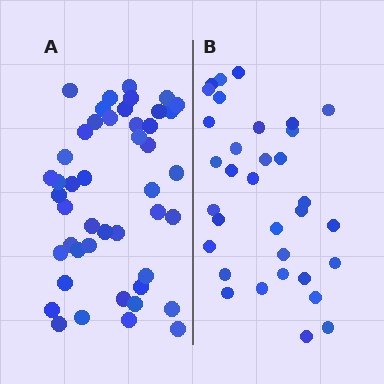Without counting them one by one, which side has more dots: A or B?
Region A (the left region) has more dots.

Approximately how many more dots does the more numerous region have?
Region A has approximately 15 more dots than region B.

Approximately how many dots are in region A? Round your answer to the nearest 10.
About 50 dots. (The exact count is 46, which rounds to 50.)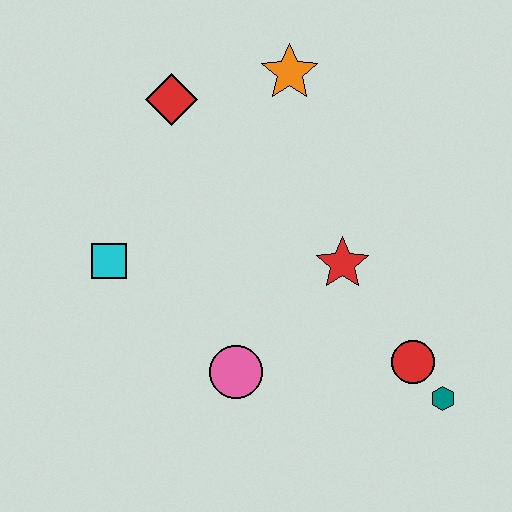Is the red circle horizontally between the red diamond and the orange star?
No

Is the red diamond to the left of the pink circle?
Yes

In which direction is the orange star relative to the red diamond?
The orange star is to the right of the red diamond.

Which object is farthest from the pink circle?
The orange star is farthest from the pink circle.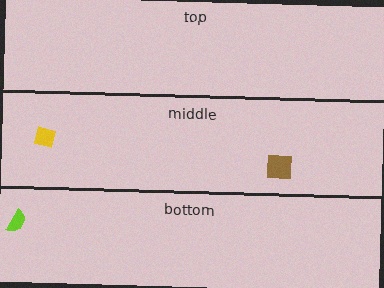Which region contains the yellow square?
The middle region.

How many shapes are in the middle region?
2.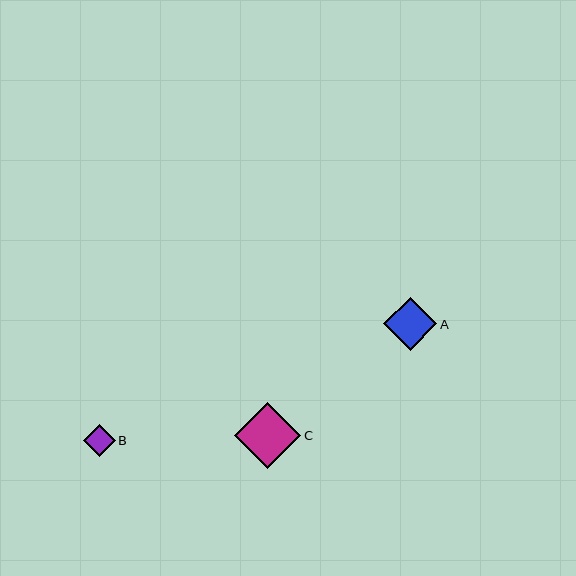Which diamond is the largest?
Diamond C is the largest with a size of approximately 67 pixels.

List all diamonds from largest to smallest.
From largest to smallest: C, A, B.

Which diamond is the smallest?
Diamond B is the smallest with a size of approximately 32 pixels.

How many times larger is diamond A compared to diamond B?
Diamond A is approximately 1.6 times the size of diamond B.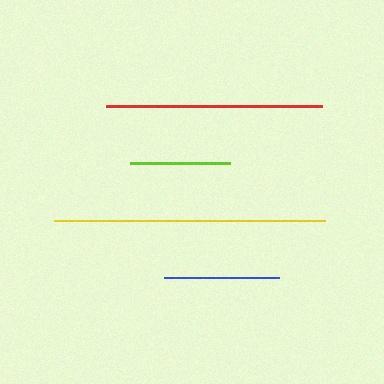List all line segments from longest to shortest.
From longest to shortest: yellow, red, blue, lime.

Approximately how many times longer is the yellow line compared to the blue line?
The yellow line is approximately 2.3 times the length of the blue line.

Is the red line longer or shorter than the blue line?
The red line is longer than the blue line.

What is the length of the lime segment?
The lime segment is approximately 100 pixels long.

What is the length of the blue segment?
The blue segment is approximately 116 pixels long.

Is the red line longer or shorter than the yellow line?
The yellow line is longer than the red line.